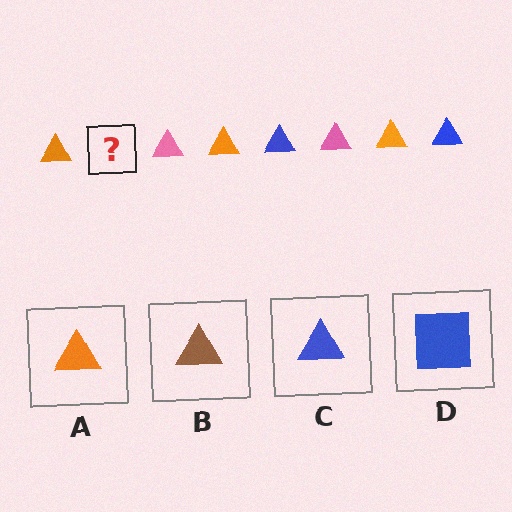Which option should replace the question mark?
Option C.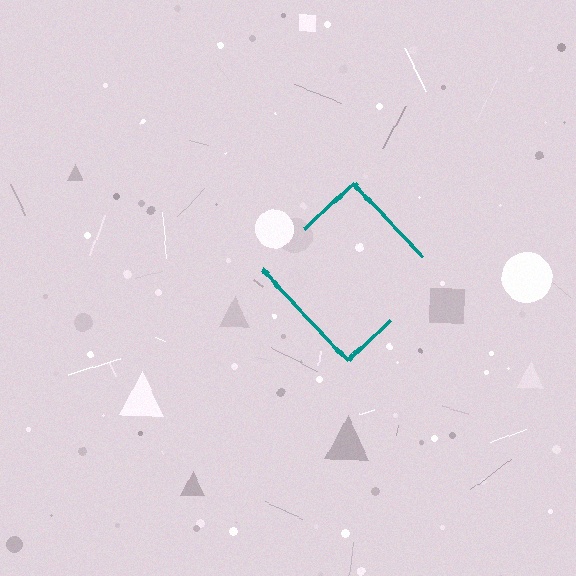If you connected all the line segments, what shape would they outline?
They would outline a diamond.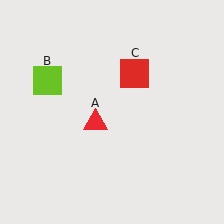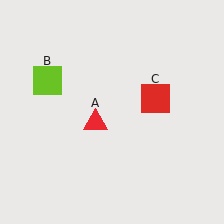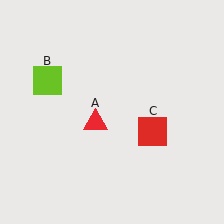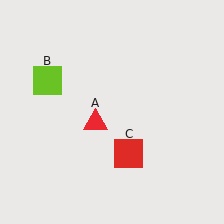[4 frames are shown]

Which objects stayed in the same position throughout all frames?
Red triangle (object A) and lime square (object B) remained stationary.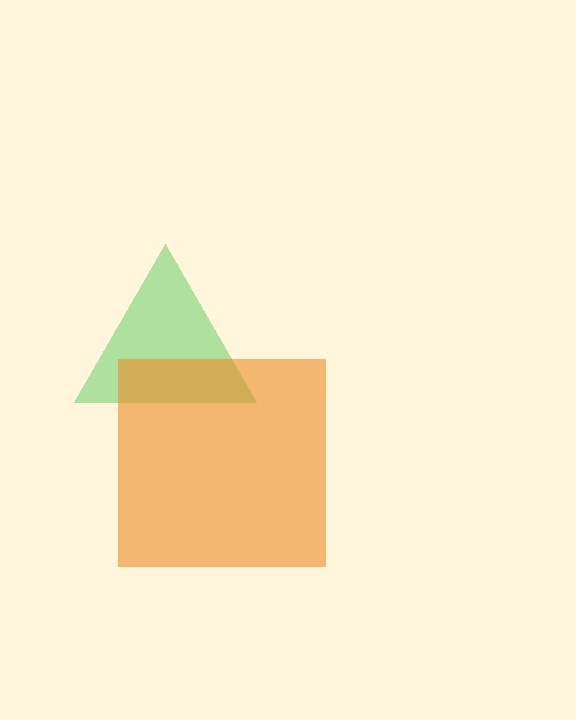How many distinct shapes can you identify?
There are 2 distinct shapes: a green triangle, an orange square.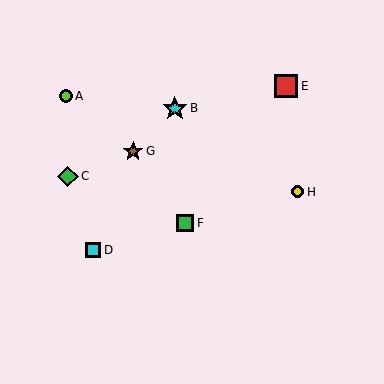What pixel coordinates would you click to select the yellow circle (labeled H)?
Click at (297, 192) to select the yellow circle H.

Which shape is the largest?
The cyan star (labeled B) is the largest.